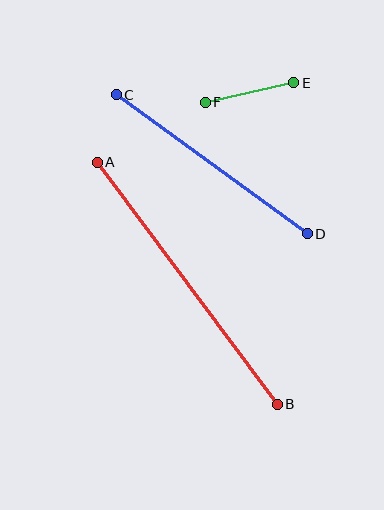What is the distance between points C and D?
The distance is approximately 236 pixels.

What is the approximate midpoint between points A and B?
The midpoint is at approximately (187, 283) pixels.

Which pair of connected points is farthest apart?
Points A and B are farthest apart.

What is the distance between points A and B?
The distance is approximately 302 pixels.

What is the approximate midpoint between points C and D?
The midpoint is at approximately (212, 164) pixels.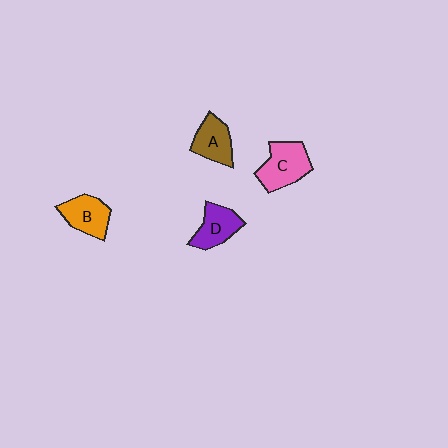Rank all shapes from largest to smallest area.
From largest to smallest: C (pink), B (orange), D (purple), A (brown).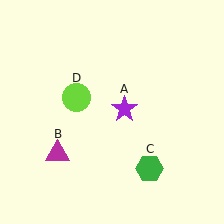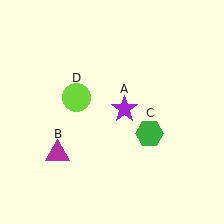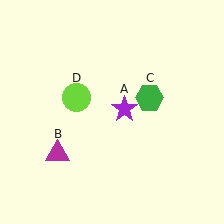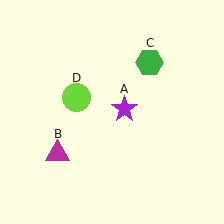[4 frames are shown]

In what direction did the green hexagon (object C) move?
The green hexagon (object C) moved up.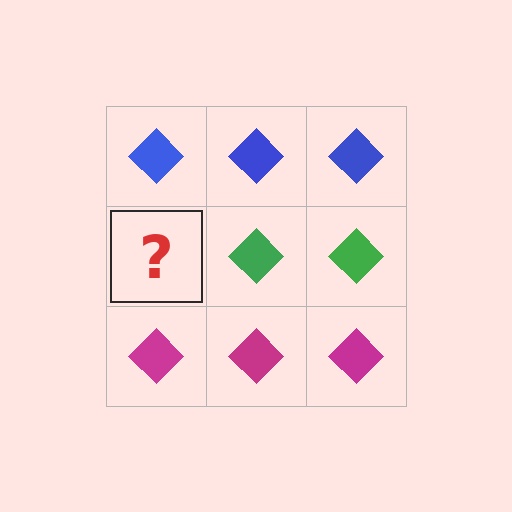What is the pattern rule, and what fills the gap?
The rule is that each row has a consistent color. The gap should be filled with a green diamond.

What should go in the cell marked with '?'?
The missing cell should contain a green diamond.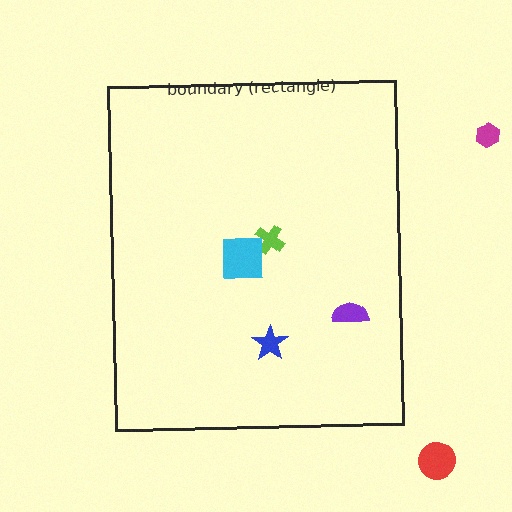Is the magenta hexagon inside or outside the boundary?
Outside.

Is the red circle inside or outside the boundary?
Outside.